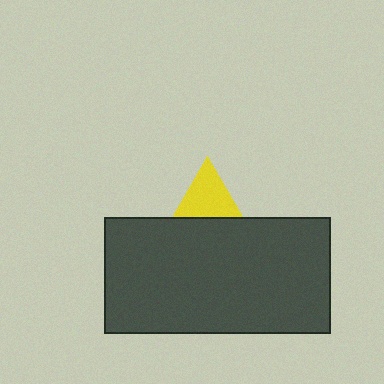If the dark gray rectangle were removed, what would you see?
You would see the complete yellow triangle.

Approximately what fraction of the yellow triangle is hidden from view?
Roughly 68% of the yellow triangle is hidden behind the dark gray rectangle.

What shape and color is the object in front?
The object in front is a dark gray rectangle.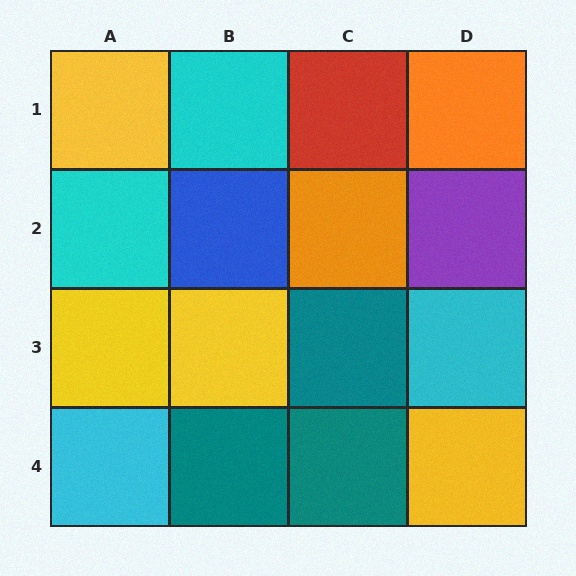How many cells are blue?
1 cell is blue.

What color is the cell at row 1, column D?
Orange.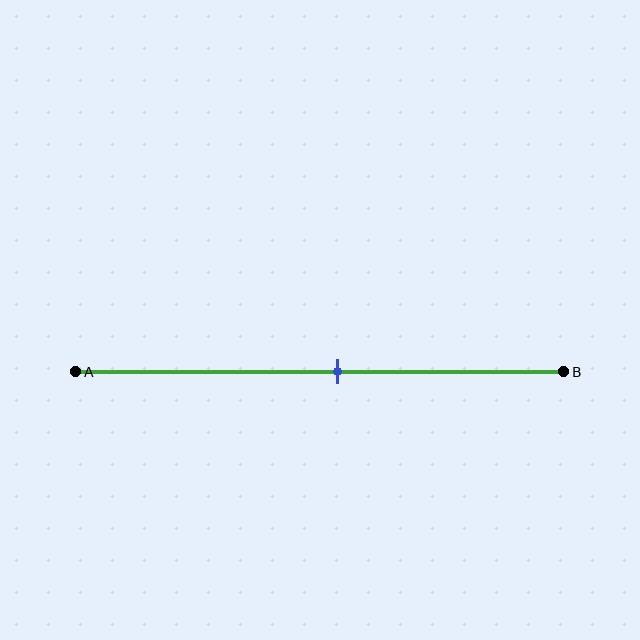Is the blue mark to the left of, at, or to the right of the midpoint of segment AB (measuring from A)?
The blue mark is to the right of the midpoint of segment AB.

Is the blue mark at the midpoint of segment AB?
No, the mark is at about 55% from A, not at the 50% midpoint.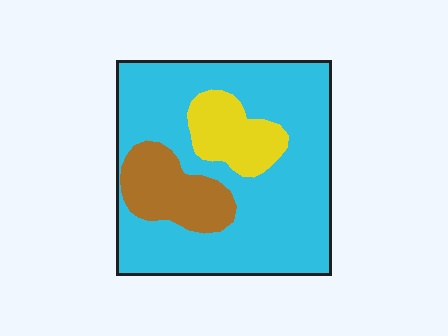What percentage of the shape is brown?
Brown takes up about one sixth (1/6) of the shape.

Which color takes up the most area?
Cyan, at roughly 75%.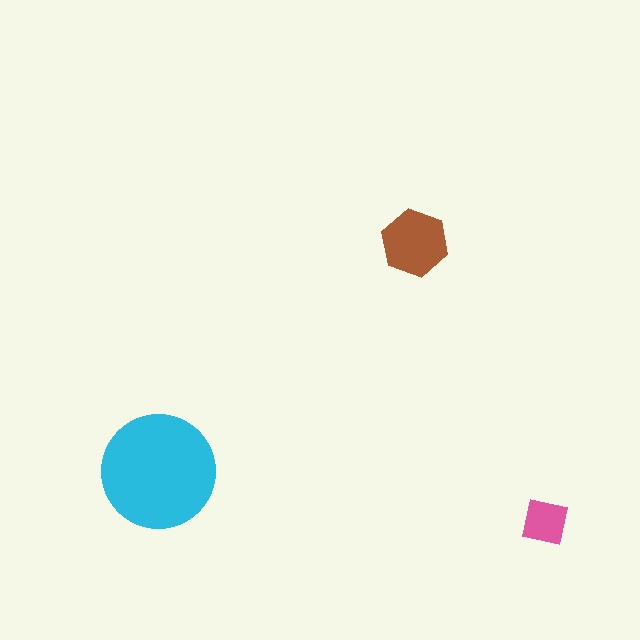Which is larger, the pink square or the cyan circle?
The cyan circle.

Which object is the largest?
The cyan circle.